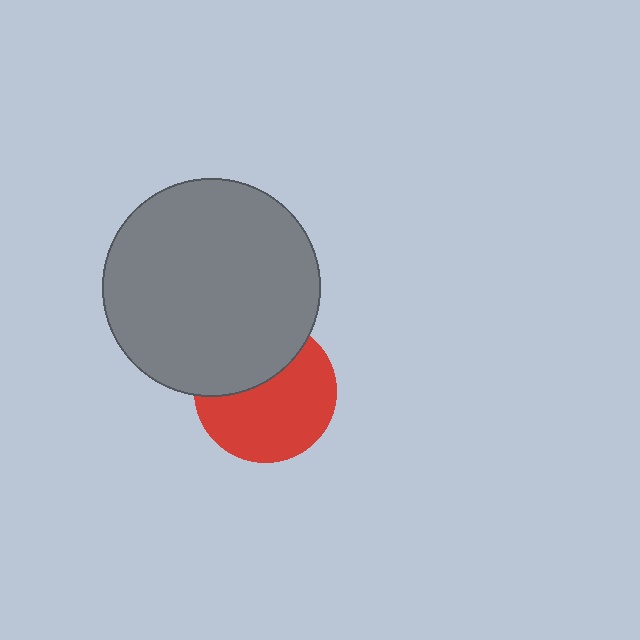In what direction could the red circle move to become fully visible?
The red circle could move down. That would shift it out from behind the gray circle entirely.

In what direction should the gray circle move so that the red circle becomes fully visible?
The gray circle should move up. That is the shortest direction to clear the overlap and leave the red circle fully visible.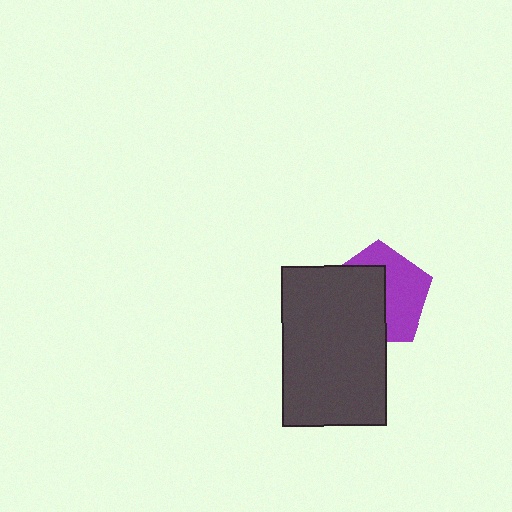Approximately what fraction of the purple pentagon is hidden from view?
Roughly 51% of the purple pentagon is hidden behind the dark gray rectangle.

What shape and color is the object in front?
The object in front is a dark gray rectangle.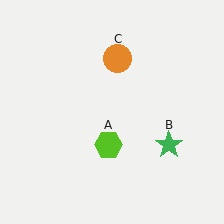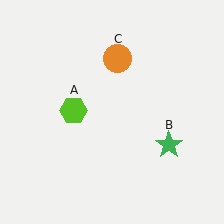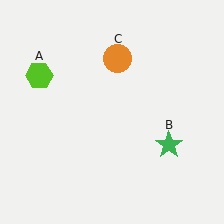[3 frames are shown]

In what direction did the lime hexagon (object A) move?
The lime hexagon (object A) moved up and to the left.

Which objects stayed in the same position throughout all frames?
Green star (object B) and orange circle (object C) remained stationary.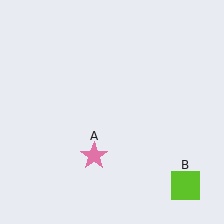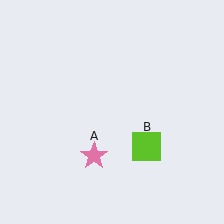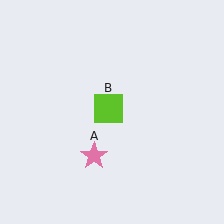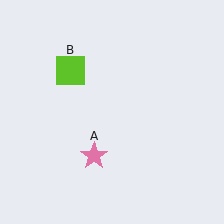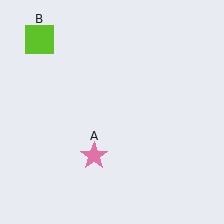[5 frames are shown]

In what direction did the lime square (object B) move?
The lime square (object B) moved up and to the left.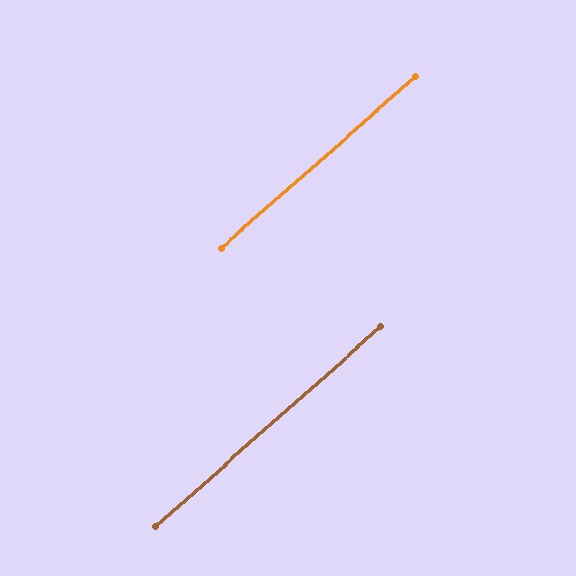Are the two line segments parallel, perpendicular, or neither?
Parallel — their directions differ by only 0.0°.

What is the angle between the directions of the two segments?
Approximately 0 degrees.